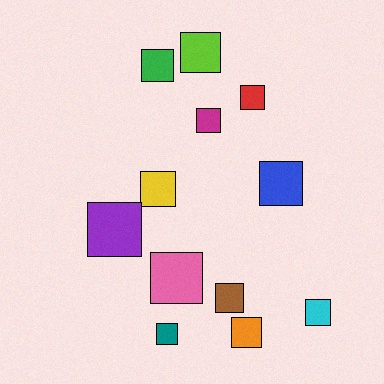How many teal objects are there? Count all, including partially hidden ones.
There is 1 teal object.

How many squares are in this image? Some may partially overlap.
There are 12 squares.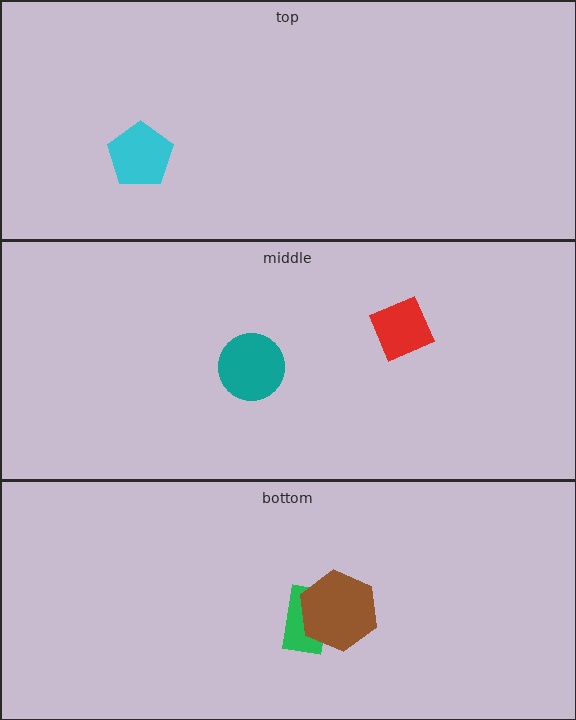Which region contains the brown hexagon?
The bottom region.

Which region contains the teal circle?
The middle region.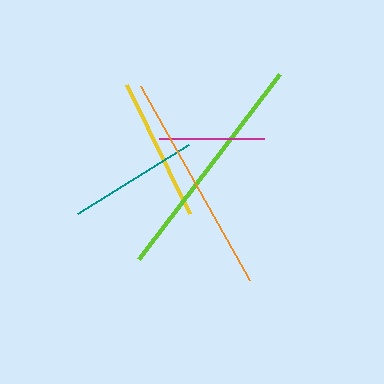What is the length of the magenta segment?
The magenta segment is approximately 105 pixels long.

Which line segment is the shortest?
The magenta line is the shortest at approximately 105 pixels.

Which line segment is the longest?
The lime line is the longest at approximately 233 pixels.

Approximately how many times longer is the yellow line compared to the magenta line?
The yellow line is approximately 1.4 times the length of the magenta line.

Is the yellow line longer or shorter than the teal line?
The yellow line is longer than the teal line.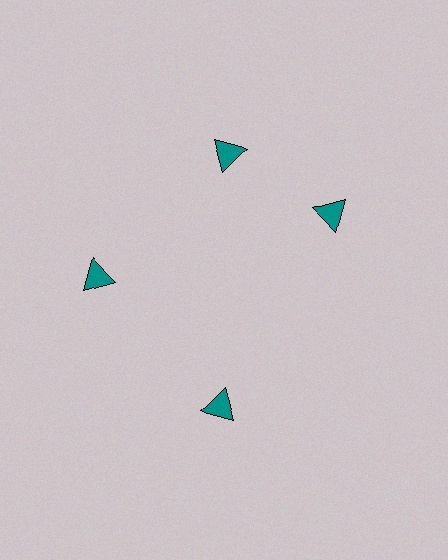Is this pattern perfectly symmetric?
No. The 4 teal triangles are arranged in a ring, but one element near the 3 o'clock position is rotated out of alignment along the ring, breaking the 4-fold rotational symmetry.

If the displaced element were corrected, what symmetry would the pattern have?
It would have 4-fold rotational symmetry — the pattern would map onto itself every 90 degrees.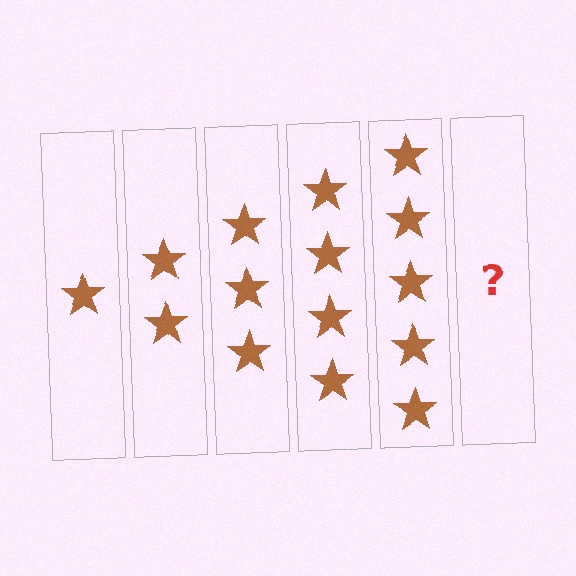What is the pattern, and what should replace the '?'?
The pattern is that each step adds one more star. The '?' should be 6 stars.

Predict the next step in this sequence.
The next step is 6 stars.